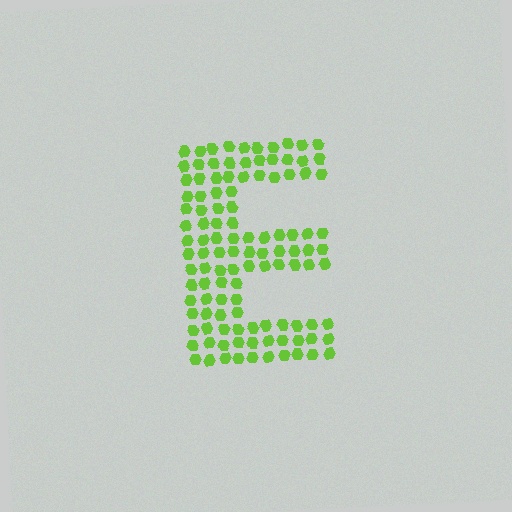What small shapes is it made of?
It is made of small hexagons.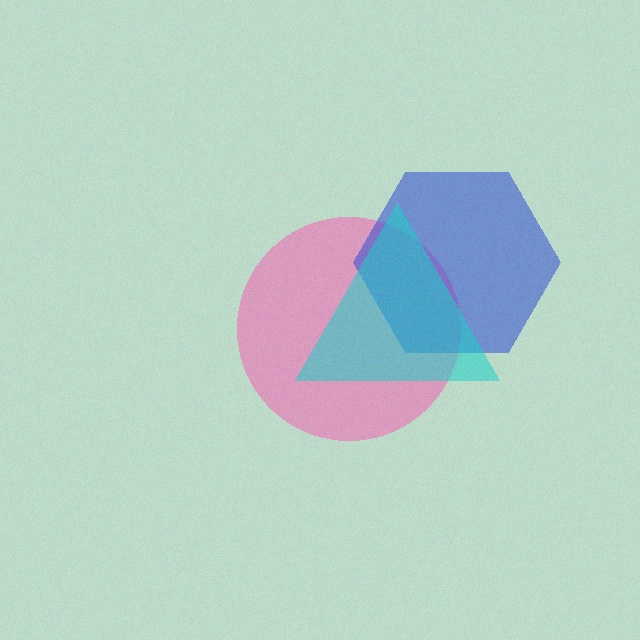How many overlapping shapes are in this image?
There are 3 overlapping shapes in the image.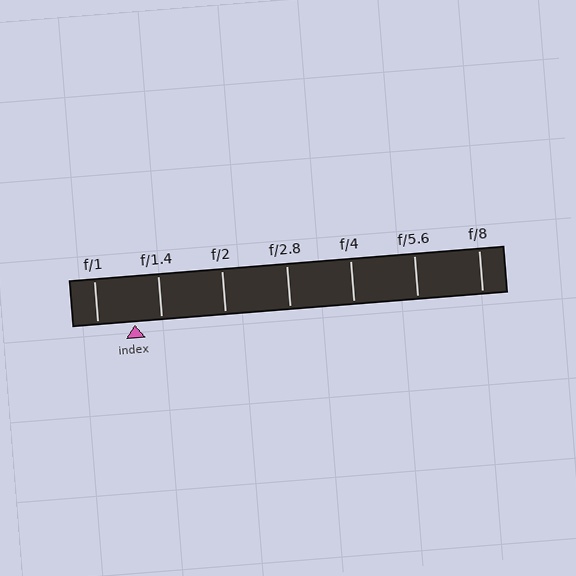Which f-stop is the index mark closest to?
The index mark is closest to f/1.4.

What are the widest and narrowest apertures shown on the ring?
The widest aperture shown is f/1 and the narrowest is f/8.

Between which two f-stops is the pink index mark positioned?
The index mark is between f/1 and f/1.4.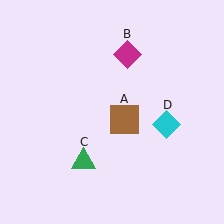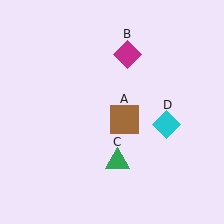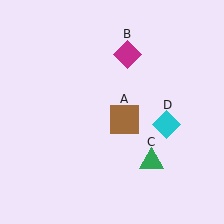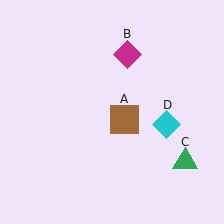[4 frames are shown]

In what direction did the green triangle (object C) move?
The green triangle (object C) moved right.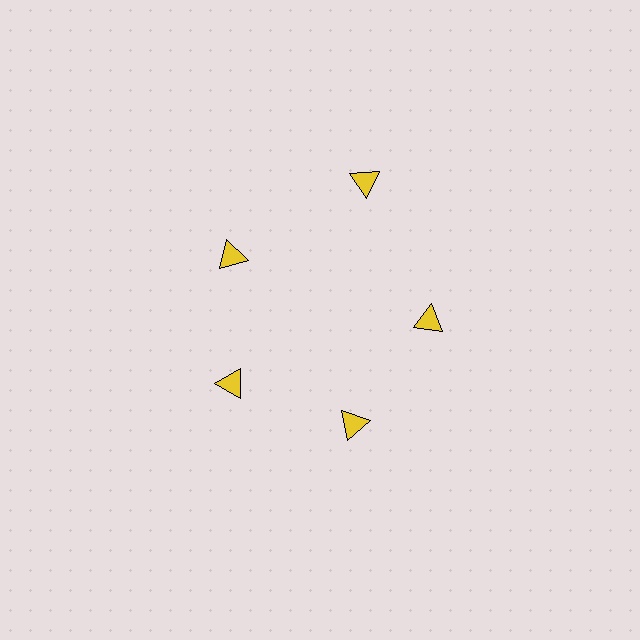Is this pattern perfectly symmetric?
No. The 5 yellow triangles are arranged in a ring, but one element near the 1 o'clock position is pushed outward from the center, breaking the 5-fold rotational symmetry.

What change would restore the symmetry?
The symmetry would be restored by moving it inward, back onto the ring so that all 5 triangles sit at equal angles and equal distance from the center.